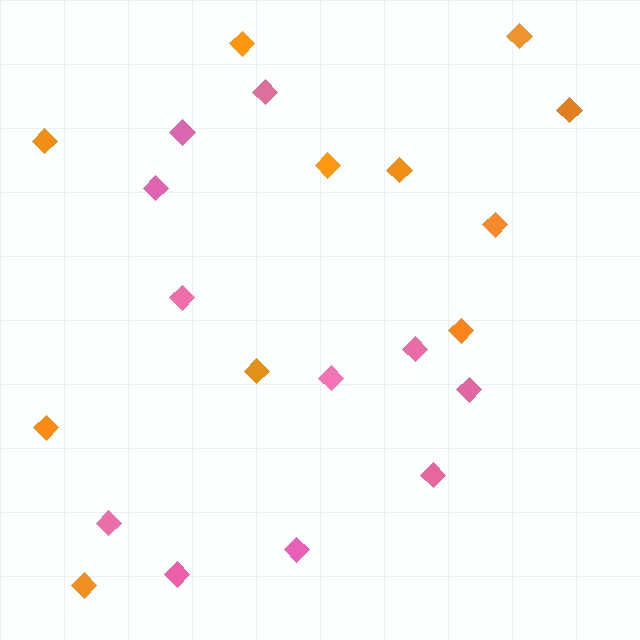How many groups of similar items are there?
There are 2 groups: one group of pink diamonds (11) and one group of orange diamonds (11).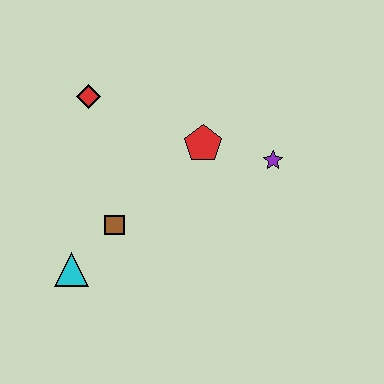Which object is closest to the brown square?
The cyan triangle is closest to the brown square.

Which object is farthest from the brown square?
The purple star is farthest from the brown square.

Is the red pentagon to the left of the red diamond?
No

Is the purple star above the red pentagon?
No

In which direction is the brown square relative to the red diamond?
The brown square is below the red diamond.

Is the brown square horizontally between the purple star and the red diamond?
Yes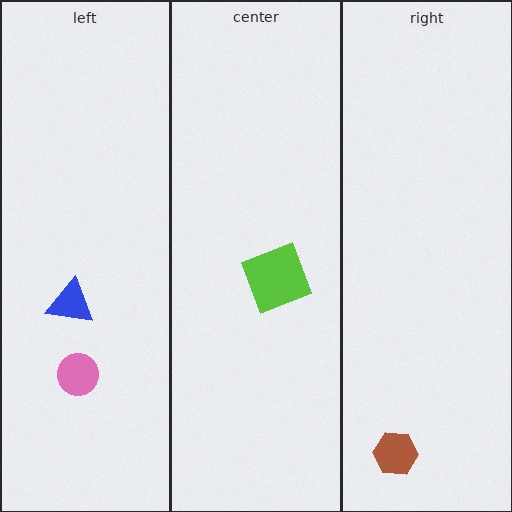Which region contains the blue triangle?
The left region.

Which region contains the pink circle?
The left region.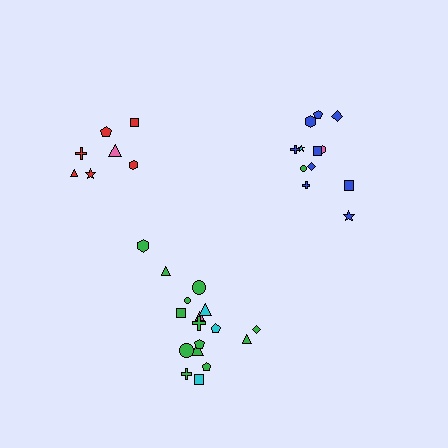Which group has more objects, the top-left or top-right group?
The top-right group.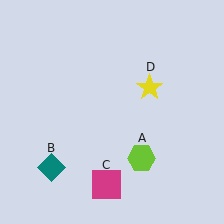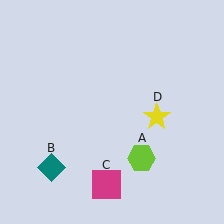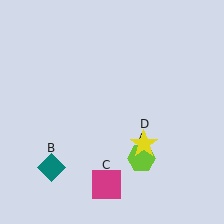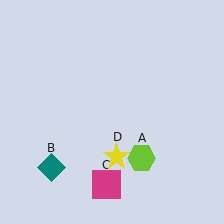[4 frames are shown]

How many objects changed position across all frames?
1 object changed position: yellow star (object D).